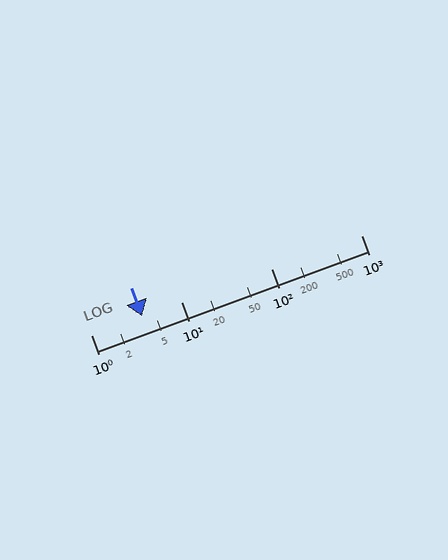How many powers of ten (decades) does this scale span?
The scale spans 3 decades, from 1 to 1000.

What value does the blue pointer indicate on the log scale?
The pointer indicates approximately 3.7.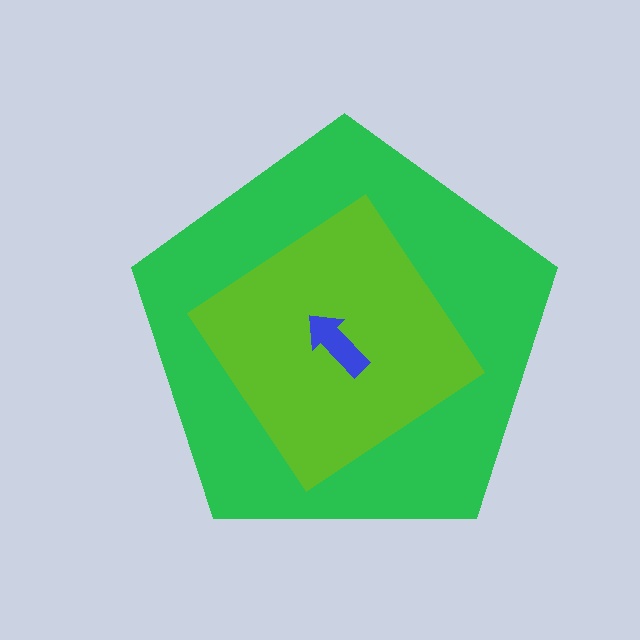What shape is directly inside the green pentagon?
The lime diamond.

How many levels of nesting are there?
3.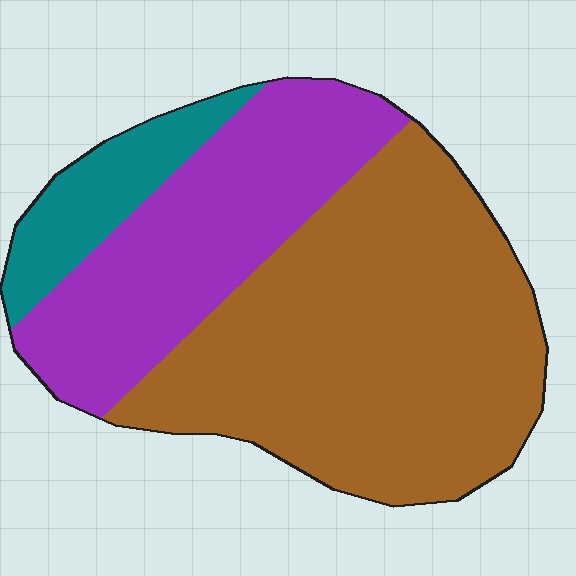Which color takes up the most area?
Brown, at roughly 55%.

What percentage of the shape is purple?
Purple covers 32% of the shape.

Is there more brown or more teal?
Brown.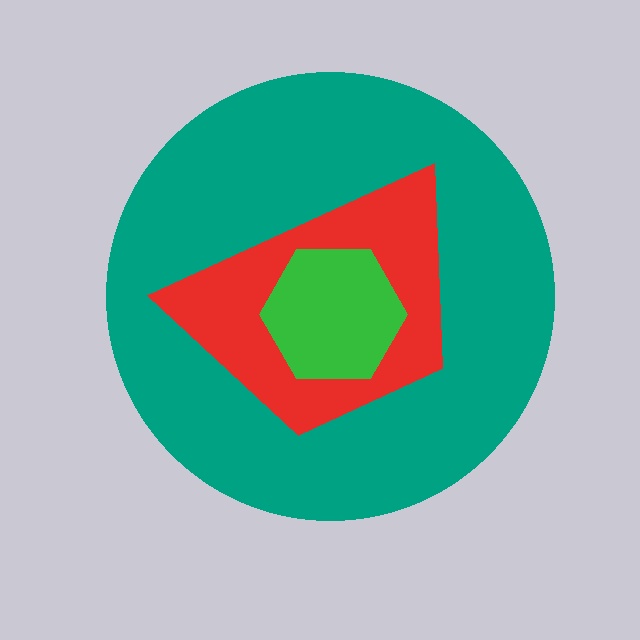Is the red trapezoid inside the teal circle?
Yes.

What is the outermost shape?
The teal circle.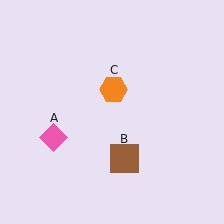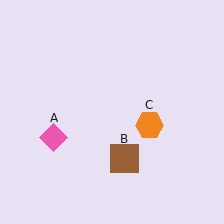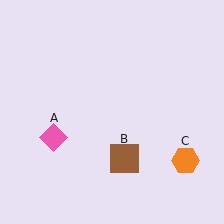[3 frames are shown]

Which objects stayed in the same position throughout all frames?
Pink diamond (object A) and brown square (object B) remained stationary.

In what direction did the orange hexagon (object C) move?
The orange hexagon (object C) moved down and to the right.